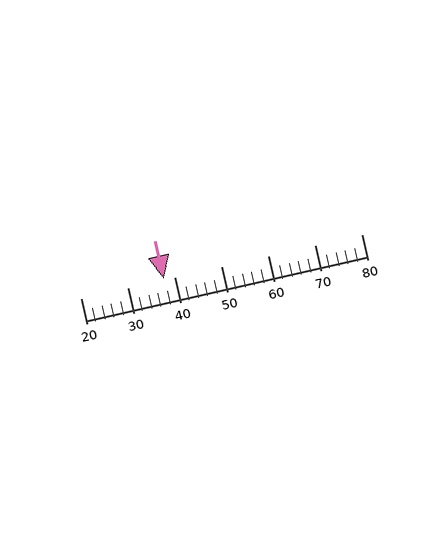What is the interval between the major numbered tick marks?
The major tick marks are spaced 10 units apart.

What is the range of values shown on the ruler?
The ruler shows values from 20 to 80.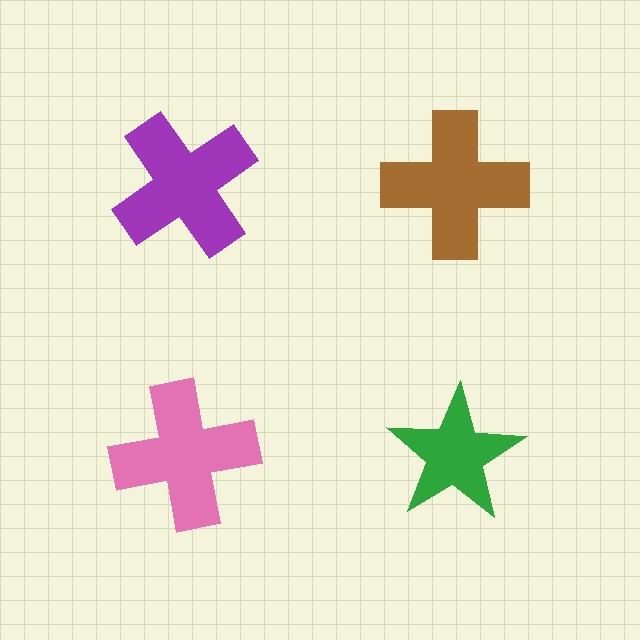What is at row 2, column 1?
A pink cross.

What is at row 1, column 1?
A purple cross.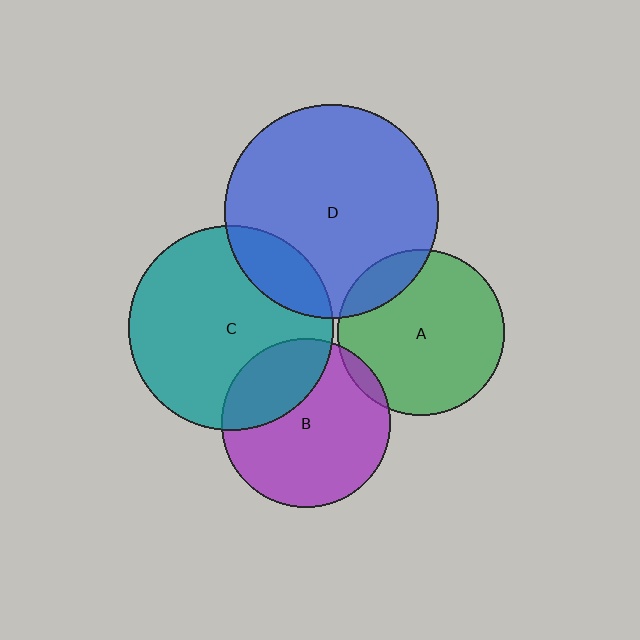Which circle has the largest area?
Circle D (blue).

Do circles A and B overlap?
Yes.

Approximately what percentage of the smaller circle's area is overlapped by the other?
Approximately 5%.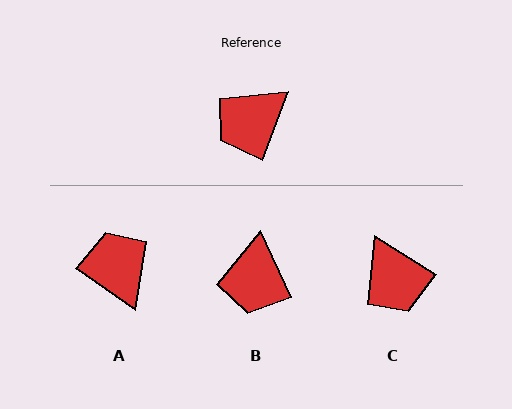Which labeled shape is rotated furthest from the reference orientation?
A, about 104 degrees away.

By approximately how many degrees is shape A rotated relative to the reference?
Approximately 104 degrees clockwise.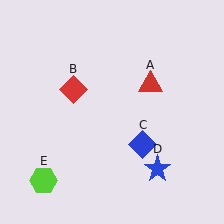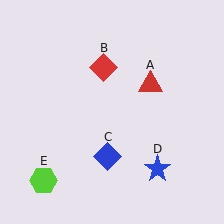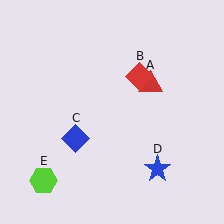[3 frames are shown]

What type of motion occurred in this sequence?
The red diamond (object B), blue diamond (object C) rotated clockwise around the center of the scene.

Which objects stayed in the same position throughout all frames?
Red triangle (object A) and blue star (object D) and lime hexagon (object E) remained stationary.